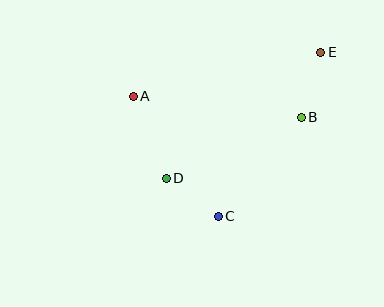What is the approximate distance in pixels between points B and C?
The distance between B and C is approximately 130 pixels.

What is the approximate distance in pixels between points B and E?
The distance between B and E is approximately 68 pixels.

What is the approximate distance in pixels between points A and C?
The distance between A and C is approximately 147 pixels.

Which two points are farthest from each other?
Points D and E are farthest from each other.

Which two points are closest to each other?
Points C and D are closest to each other.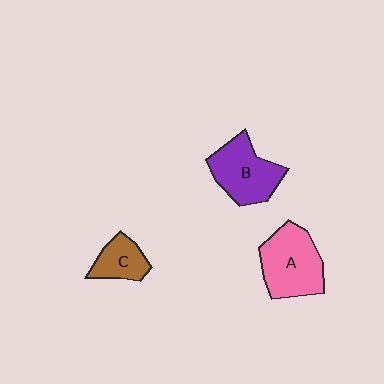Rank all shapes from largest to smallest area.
From largest to smallest: A (pink), B (purple), C (brown).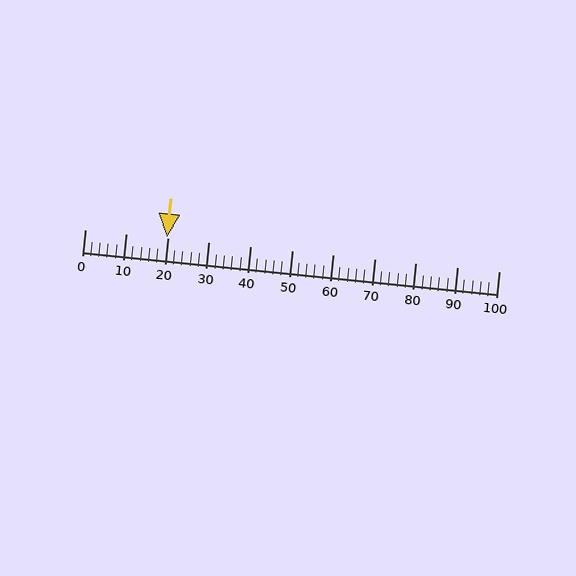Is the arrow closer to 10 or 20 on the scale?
The arrow is closer to 20.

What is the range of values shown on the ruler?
The ruler shows values from 0 to 100.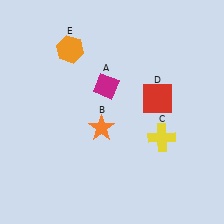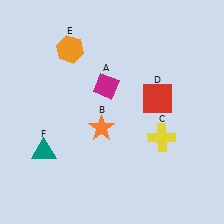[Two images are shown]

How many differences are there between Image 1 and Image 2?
There is 1 difference between the two images.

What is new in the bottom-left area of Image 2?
A teal triangle (F) was added in the bottom-left area of Image 2.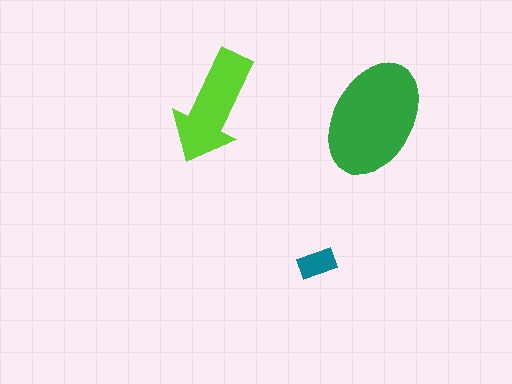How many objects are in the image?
There are 3 objects in the image.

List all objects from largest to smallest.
The green ellipse, the lime arrow, the teal rectangle.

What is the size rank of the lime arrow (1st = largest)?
2nd.